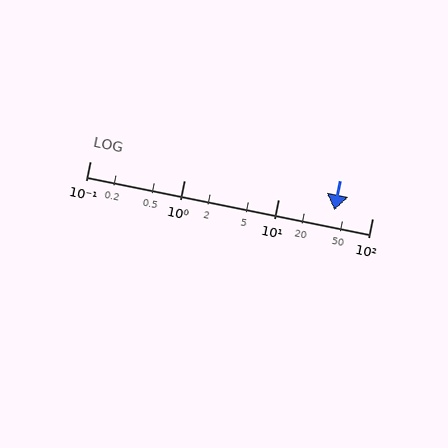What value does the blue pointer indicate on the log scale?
The pointer indicates approximately 40.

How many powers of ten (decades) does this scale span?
The scale spans 3 decades, from 0.1 to 100.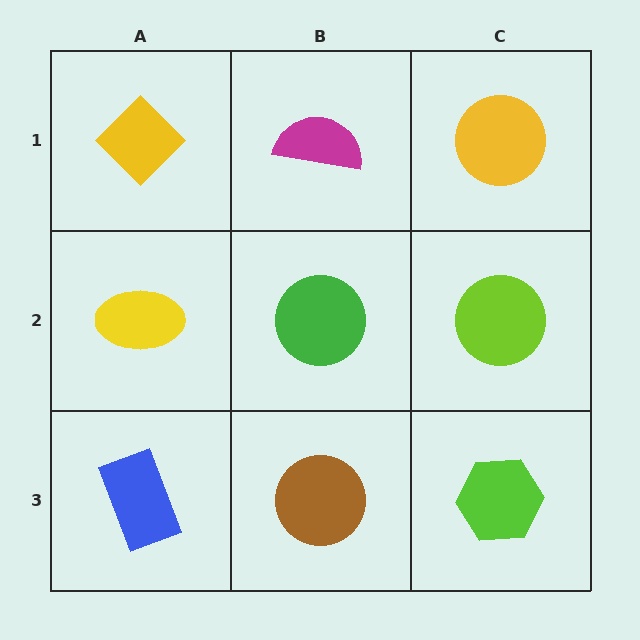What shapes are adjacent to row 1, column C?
A lime circle (row 2, column C), a magenta semicircle (row 1, column B).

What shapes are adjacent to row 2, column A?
A yellow diamond (row 1, column A), a blue rectangle (row 3, column A), a green circle (row 2, column B).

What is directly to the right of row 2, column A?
A green circle.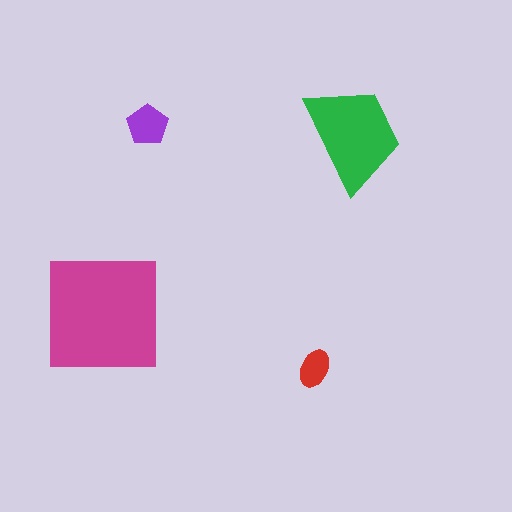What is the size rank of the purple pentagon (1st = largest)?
3rd.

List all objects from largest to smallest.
The magenta square, the green trapezoid, the purple pentagon, the red ellipse.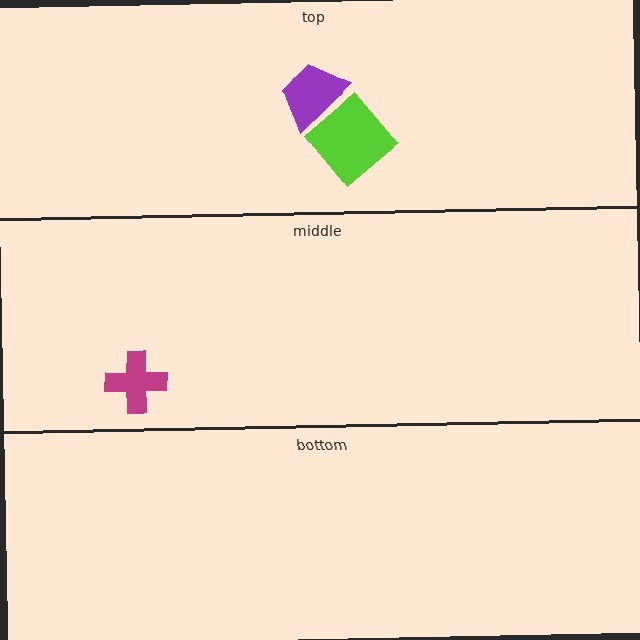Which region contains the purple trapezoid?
The top region.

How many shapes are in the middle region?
1.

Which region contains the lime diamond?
The top region.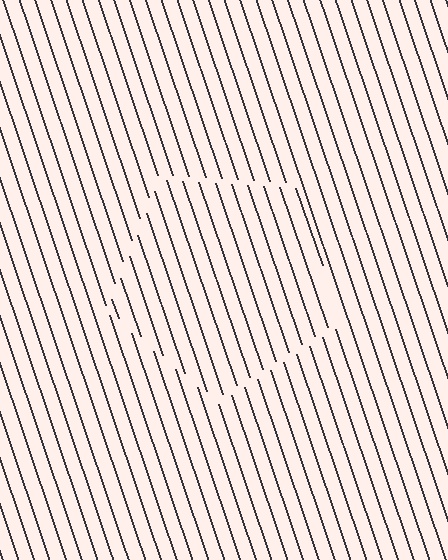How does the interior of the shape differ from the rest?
The interior of the shape contains the same grating, shifted by half a period — the contour is defined by the phase discontinuity where line-ends from the inner and outer gratings abut.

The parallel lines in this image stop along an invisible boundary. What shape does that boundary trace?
An illusory pentagon. The interior of the shape contains the same grating, shifted by half a period — the contour is defined by the phase discontinuity where line-ends from the inner and outer gratings abut.